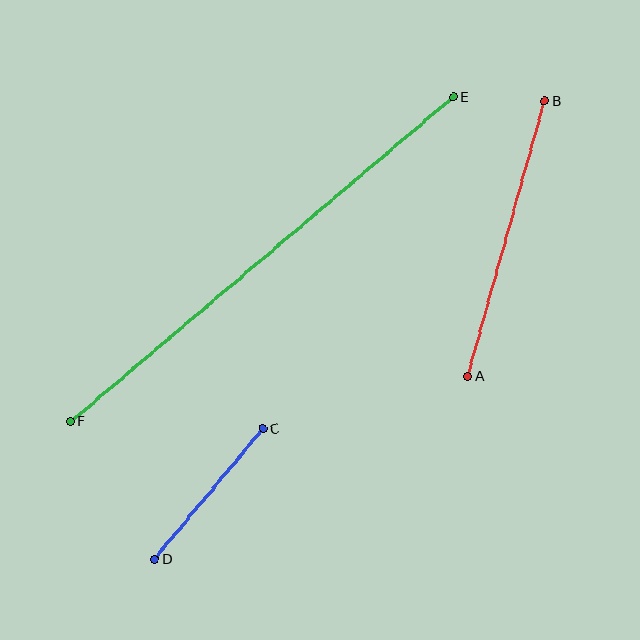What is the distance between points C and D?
The distance is approximately 170 pixels.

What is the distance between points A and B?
The distance is approximately 286 pixels.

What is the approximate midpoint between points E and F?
The midpoint is at approximately (262, 260) pixels.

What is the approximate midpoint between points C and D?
The midpoint is at approximately (209, 494) pixels.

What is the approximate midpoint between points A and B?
The midpoint is at approximately (506, 239) pixels.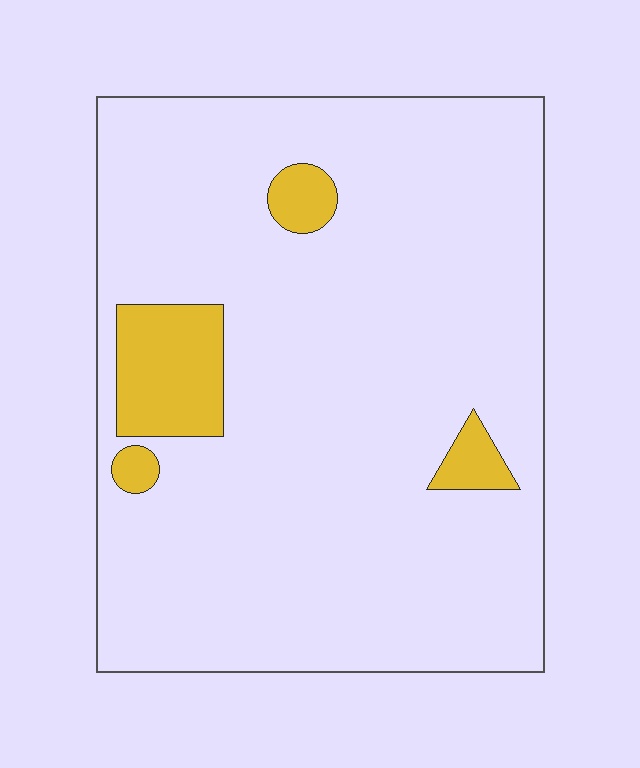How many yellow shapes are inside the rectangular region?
4.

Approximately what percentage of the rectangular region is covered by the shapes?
Approximately 10%.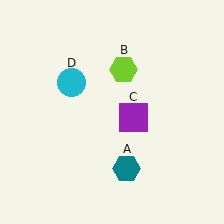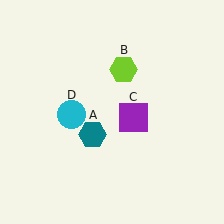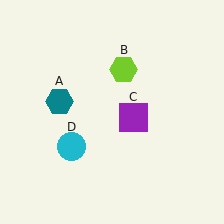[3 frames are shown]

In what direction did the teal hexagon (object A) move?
The teal hexagon (object A) moved up and to the left.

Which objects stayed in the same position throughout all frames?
Lime hexagon (object B) and purple square (object C) remained stationary.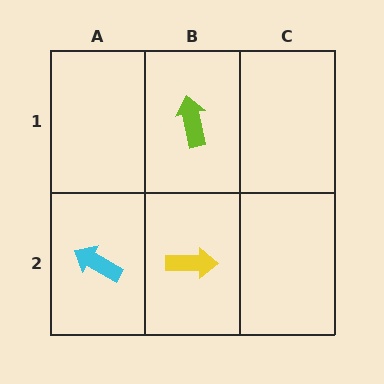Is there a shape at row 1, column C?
No, that cell is empty.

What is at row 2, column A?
A cyan arrow.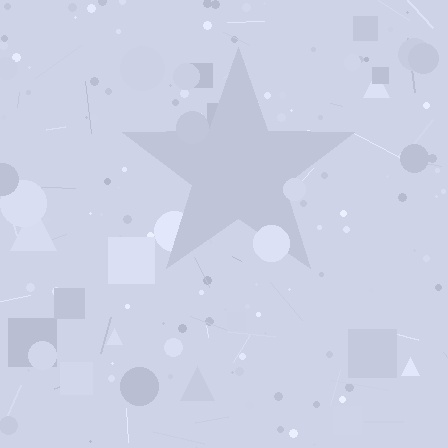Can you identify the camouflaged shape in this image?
The camouflaged shape is a star.